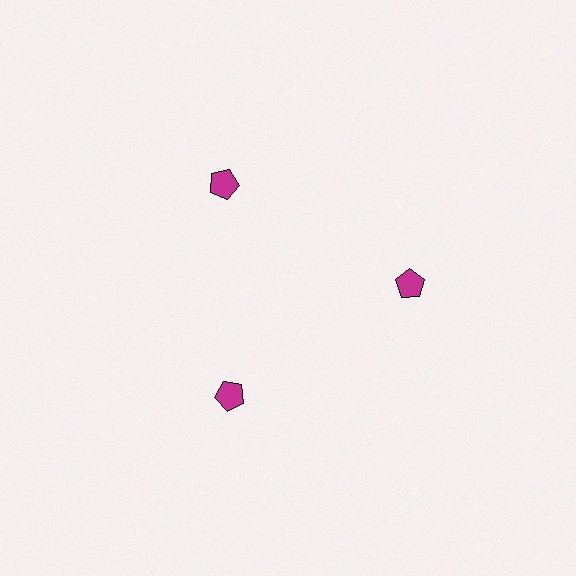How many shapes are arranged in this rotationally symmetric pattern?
There are 3 shapes, arranged in 3 groups of 1.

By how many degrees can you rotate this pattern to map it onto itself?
The pattern maps onto itself every 120 degrees of rotation.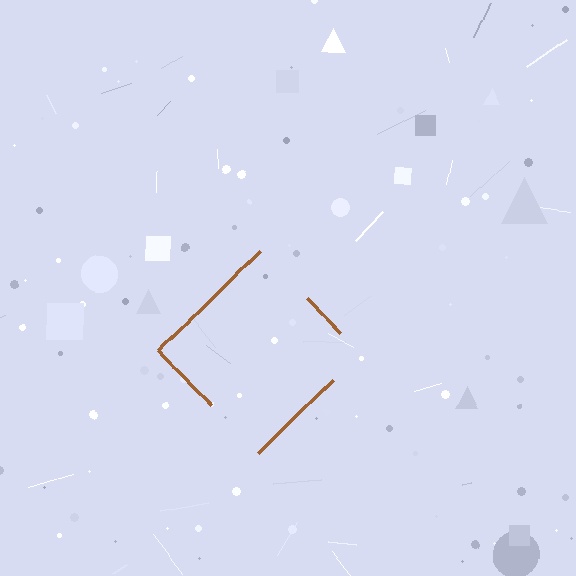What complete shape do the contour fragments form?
The contour fragments form a diamond.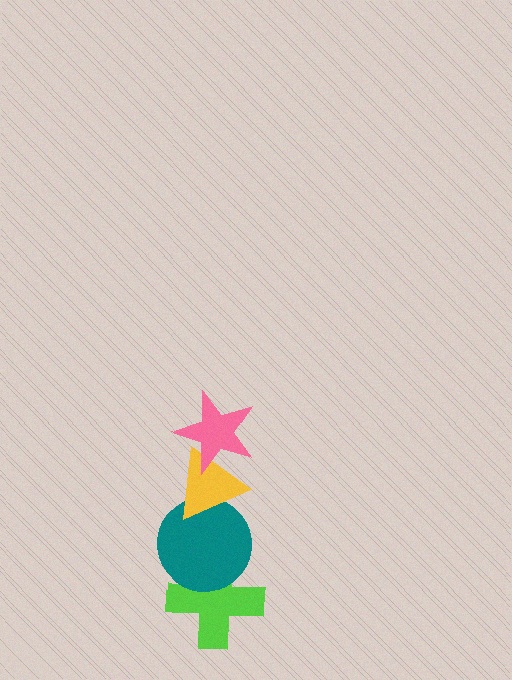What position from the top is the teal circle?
The teal circle is 3rd from the top.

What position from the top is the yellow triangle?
The yellow triangle is 2nd from the top.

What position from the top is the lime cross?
The lime cross is 4th from the top.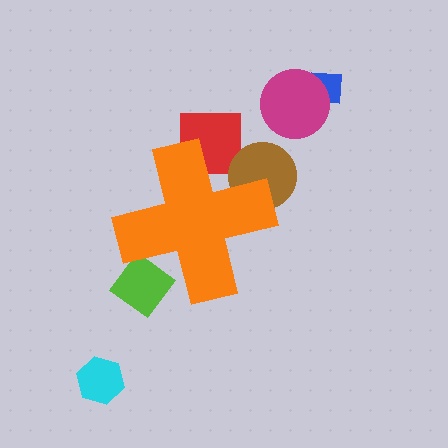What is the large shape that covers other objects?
An orange cross.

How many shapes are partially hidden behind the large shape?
3 shapes are partially hidden.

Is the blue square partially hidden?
No, the blue square is fully visible.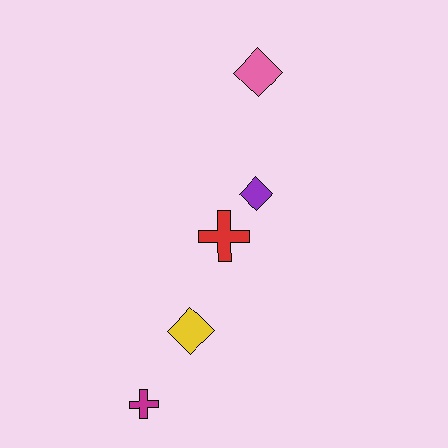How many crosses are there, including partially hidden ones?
There are 2 crosses.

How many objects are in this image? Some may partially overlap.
There are 5 objects.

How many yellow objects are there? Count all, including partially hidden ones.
There is 1 yellow object.